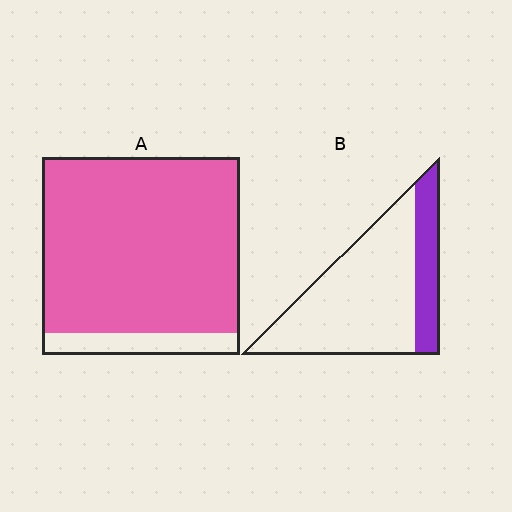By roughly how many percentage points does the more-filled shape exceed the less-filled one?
By roughly 65 percentage points (A over B).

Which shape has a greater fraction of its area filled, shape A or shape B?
Shape A.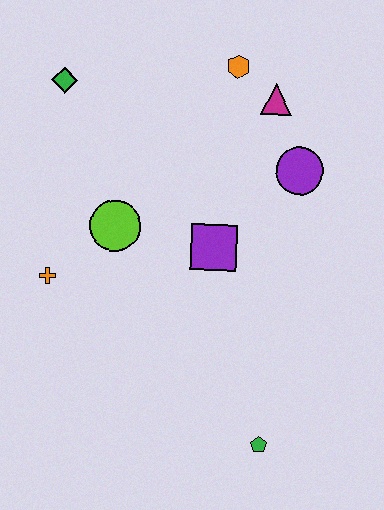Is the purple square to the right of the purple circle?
No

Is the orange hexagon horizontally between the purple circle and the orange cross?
Yes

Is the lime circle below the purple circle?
Yes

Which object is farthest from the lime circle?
The green pentagon is farthest from the lime circle.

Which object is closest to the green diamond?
The lime circle is closest to the green diamond.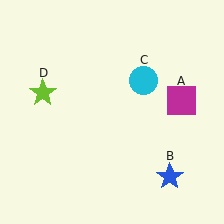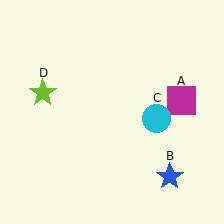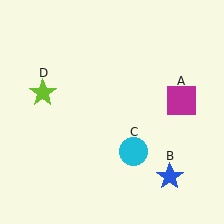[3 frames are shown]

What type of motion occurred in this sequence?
The cyan circle (object C) rotated clockwise around the center of the scene.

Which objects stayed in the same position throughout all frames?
Magenta square (object A) and blue star (object B) and lime star (object D) remained stationary.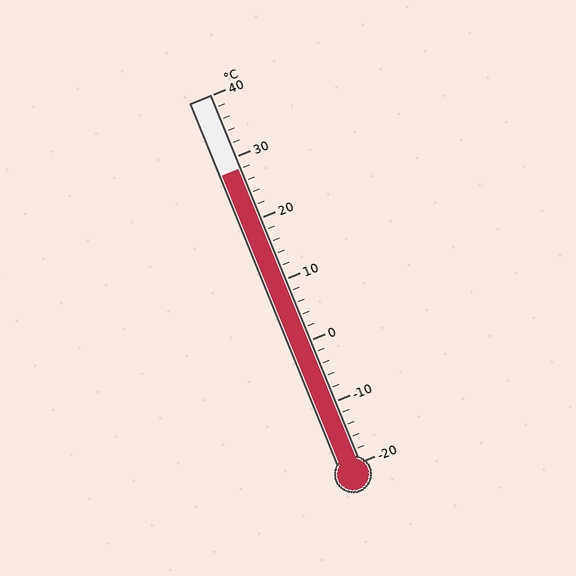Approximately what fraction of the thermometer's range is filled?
The thermometer is filled to approximately 80% of its range.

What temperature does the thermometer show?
The thermometer shows approximately 28°C.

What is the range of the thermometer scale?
The thermometer scale ranges from -20°C to 40°C.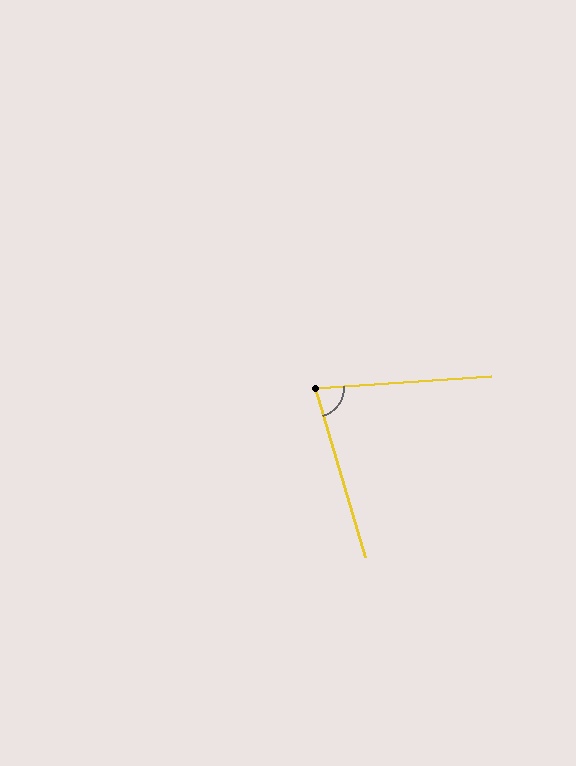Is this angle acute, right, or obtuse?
It is acute.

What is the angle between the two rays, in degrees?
Approximately 77 degrees.